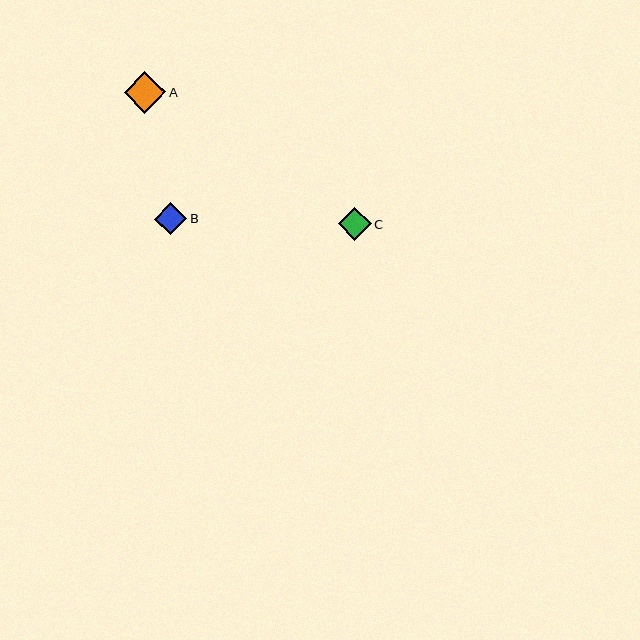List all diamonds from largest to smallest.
From largest to smallest: A, C, B.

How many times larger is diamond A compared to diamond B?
Diamond A is approximately 1.3 times the size of diamond B.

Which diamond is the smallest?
Diamond B is the smallest with a size of approximately 32 pixels.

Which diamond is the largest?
Diamond A is the largest with a size of approximately 41 pixels.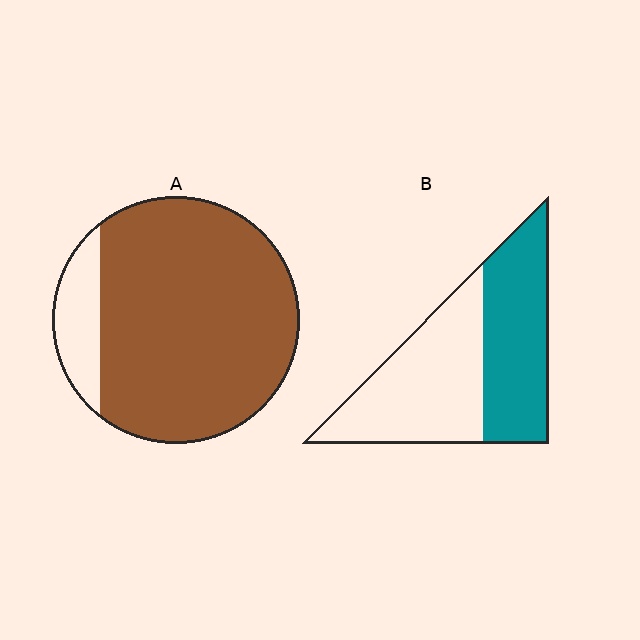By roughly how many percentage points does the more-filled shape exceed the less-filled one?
By roughly 40 percentage points (A over B).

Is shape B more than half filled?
Roughly half.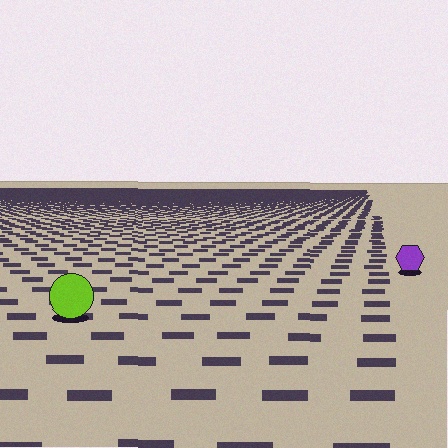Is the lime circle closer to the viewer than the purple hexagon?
Yes. The lime circle is closer — you can tell from the texture gradient: the ground texture is coarser near it.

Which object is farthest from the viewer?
The purple hexagon is farthest from the viewer. It appears smaller and the ground texture around it is denser.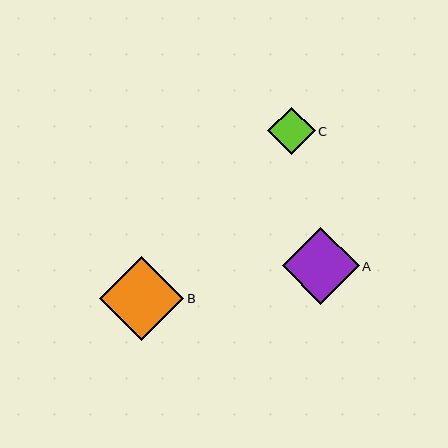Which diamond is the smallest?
Diamond C is the smallest with a size of approximately 48 pixels.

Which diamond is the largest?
Diamond B is the largest with a size of approximately 84 pixels.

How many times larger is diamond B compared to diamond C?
Diamond B is approximately 1.8 times the size of diamond C.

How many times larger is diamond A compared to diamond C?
Diamond A is approximately 1.6 times the size of diamond C.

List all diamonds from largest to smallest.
From largest to smallest: B, A, C.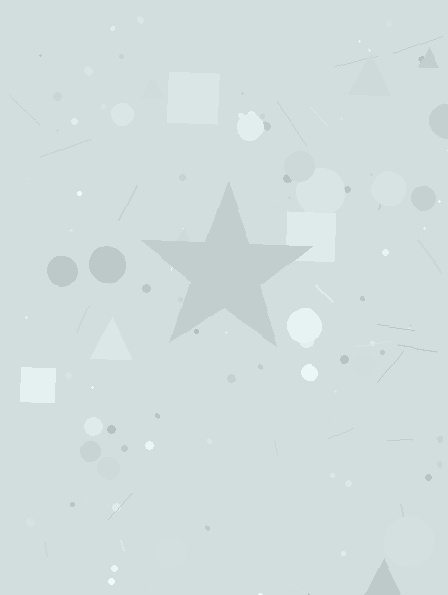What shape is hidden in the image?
A star is hidden in the image.